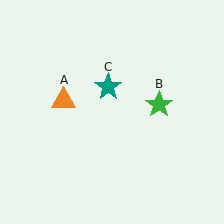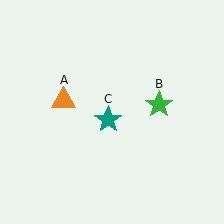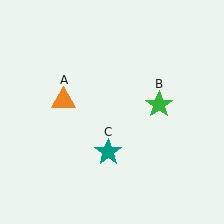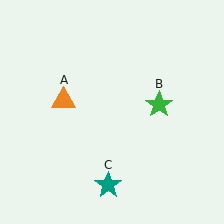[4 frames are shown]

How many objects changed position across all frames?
1 object changed position: teal star (object C).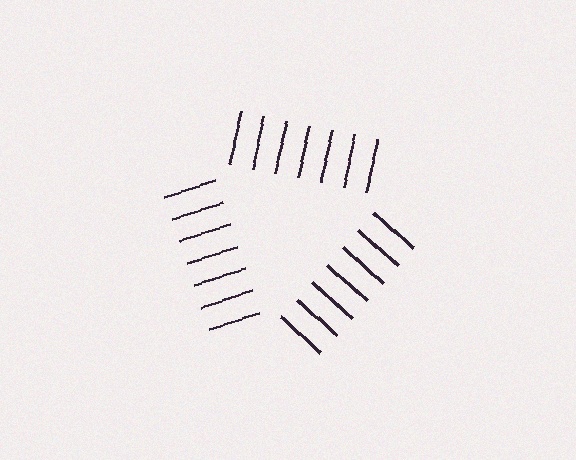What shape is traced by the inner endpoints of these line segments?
An illusory triangle — the line segments terminate on its edges but no continuous stroke is drawn.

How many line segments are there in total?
21 — 7 along each of the 3 edges.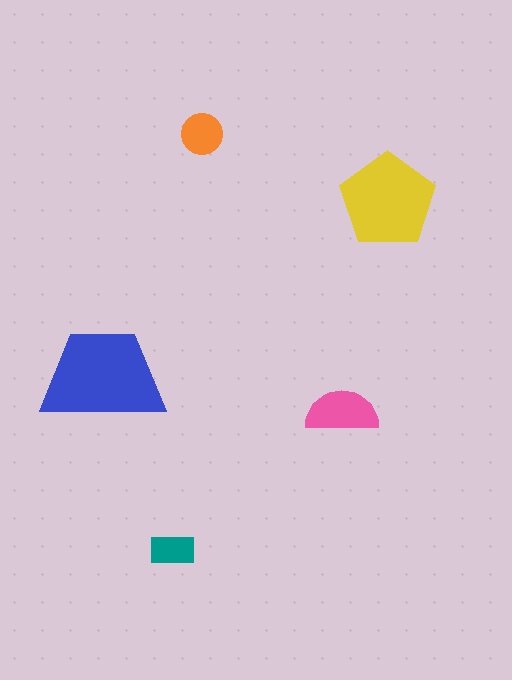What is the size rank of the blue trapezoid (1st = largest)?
1st.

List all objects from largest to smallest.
The blue trapezoid, the yellow pentagon, the pink semicircle, the orange circle, the teal rectangle.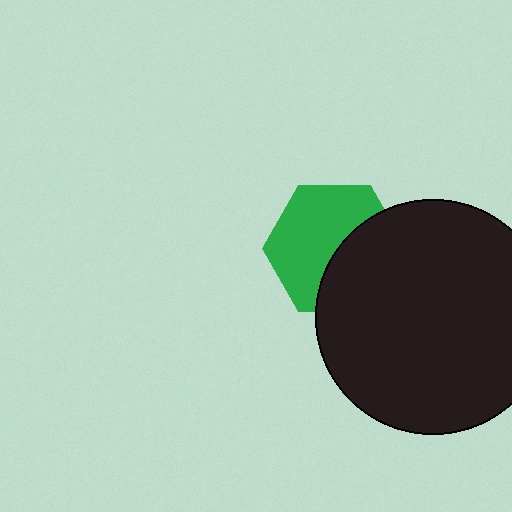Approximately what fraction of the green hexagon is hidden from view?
Roughly 42% of the green hexagon is hidden behind the black circle.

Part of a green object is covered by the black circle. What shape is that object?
It is a hexagon.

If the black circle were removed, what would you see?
You would see the complete green hexagon.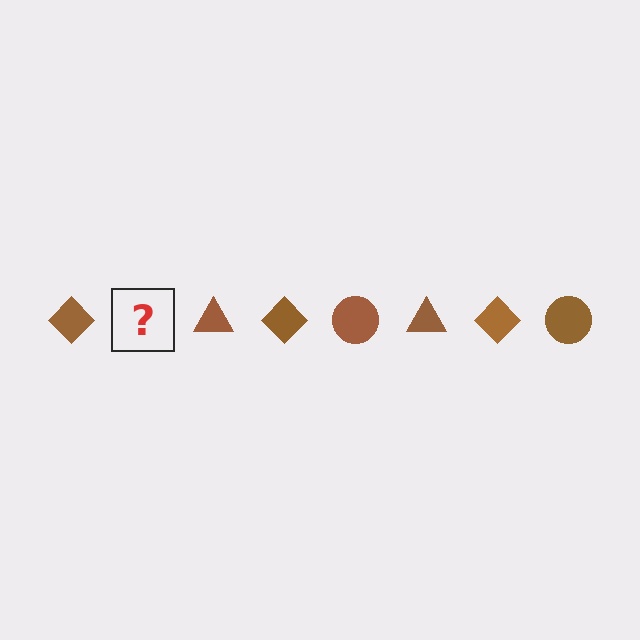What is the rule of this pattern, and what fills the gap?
The rule is that the pattern cycles through diamond, circle, triangle shapes in brown. The gap should be filled with a brown circle.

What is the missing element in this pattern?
The missing element is a brown circle.